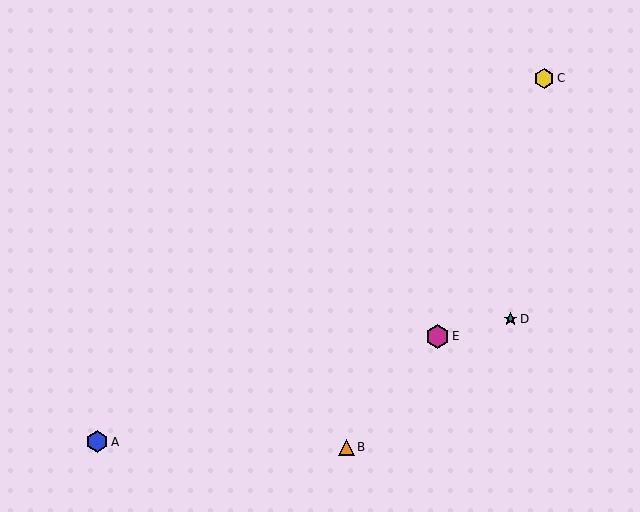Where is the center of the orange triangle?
The center of the orange triangle is at (346, 447).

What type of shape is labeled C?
Shape C is a yellow hexagon.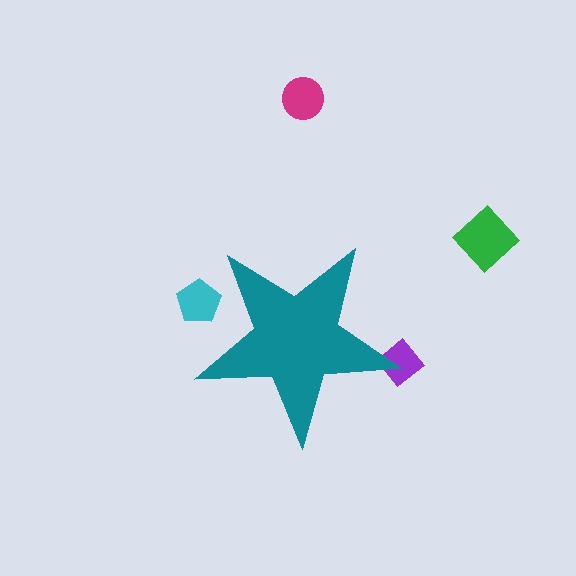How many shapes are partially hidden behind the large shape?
2 shapes are partially hidden.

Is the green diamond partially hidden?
No, the green diamond is fully visible.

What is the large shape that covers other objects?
A teal star.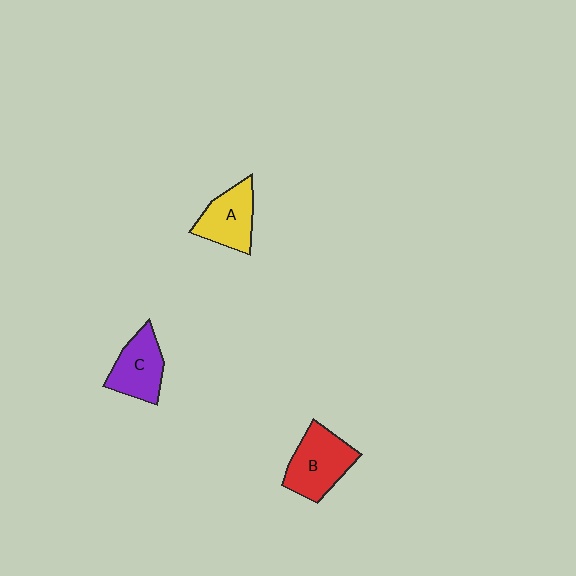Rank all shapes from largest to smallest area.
From largest to smallest: B (red), A (yellow), C (purple).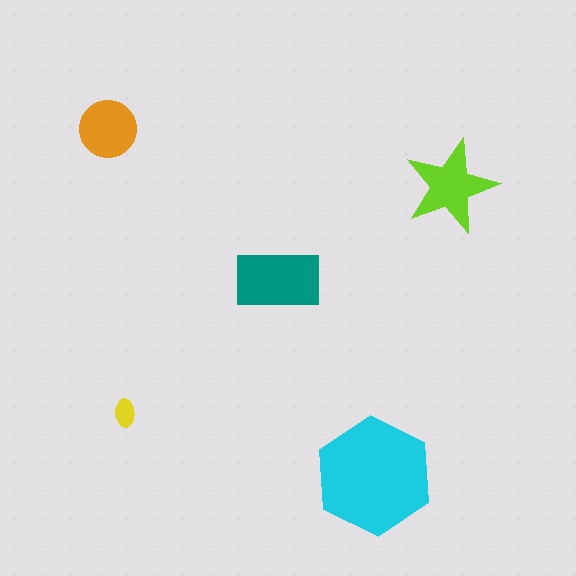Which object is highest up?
The orange circle is topmost.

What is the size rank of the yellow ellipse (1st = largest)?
5th.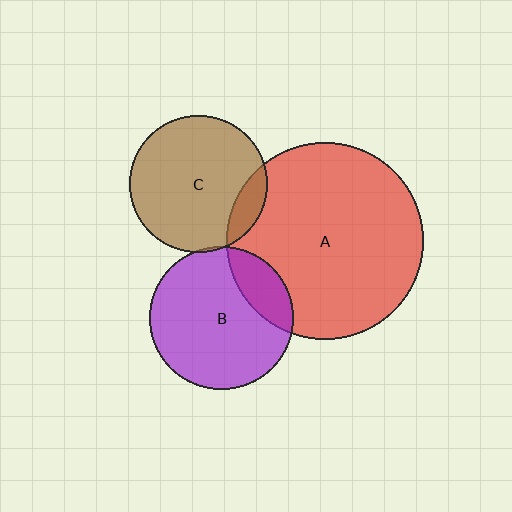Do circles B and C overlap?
Yes.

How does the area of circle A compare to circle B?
Approximately 1.9 times.